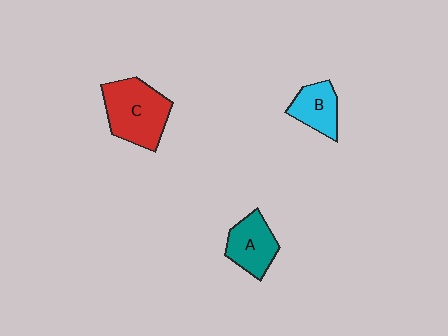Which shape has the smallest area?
Shape B (cyan).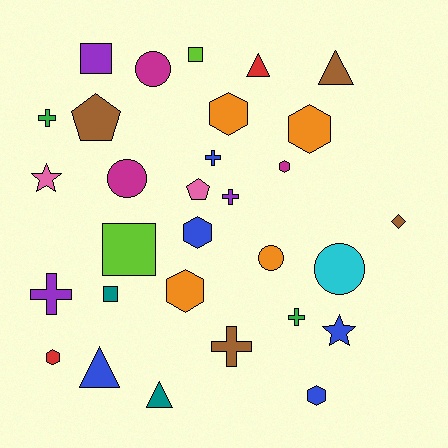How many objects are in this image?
There are 30 objects.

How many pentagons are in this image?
There are 2 pentagons.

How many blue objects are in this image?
There are 5 blue objects.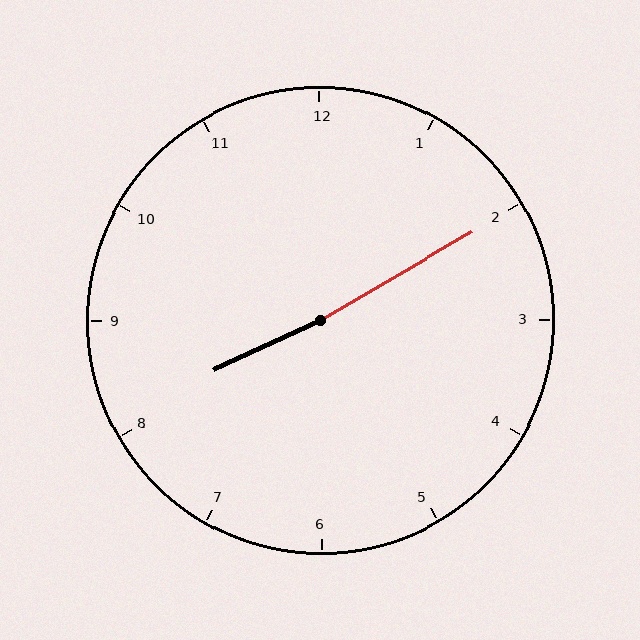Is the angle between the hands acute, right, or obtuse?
It is obtuse.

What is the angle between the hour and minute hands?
Approximately 175 degrees.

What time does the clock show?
8:10.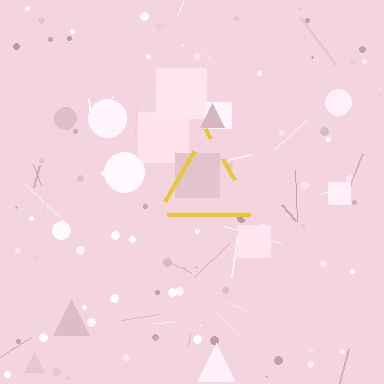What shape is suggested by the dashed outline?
The dashed outline suggests a triangle.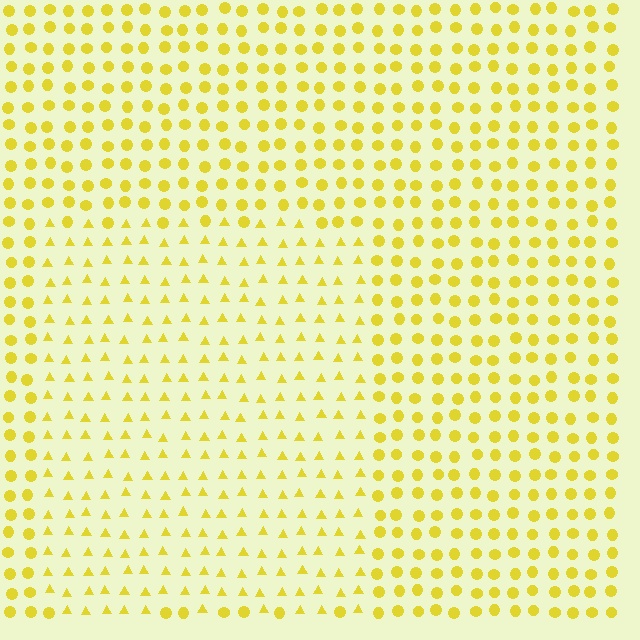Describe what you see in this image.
The image is filled with small yellow elements arranged in a uniform grid. A rectangle-shaped region contains triangles, while the surrounding area contains circles. The boundary is defined purely by the change in element shape.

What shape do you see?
I see a rectangle.